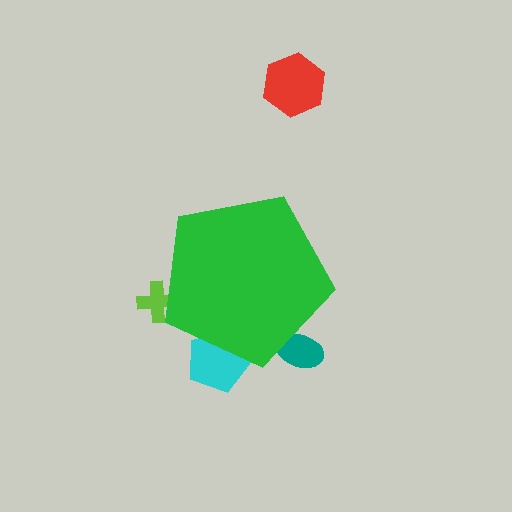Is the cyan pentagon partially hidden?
Yes, the cyan pentagon is partially hidden behind the green pentagon.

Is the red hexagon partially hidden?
No, the red hexagon is fully visible.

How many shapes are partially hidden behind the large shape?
3 shapes are partially hidden.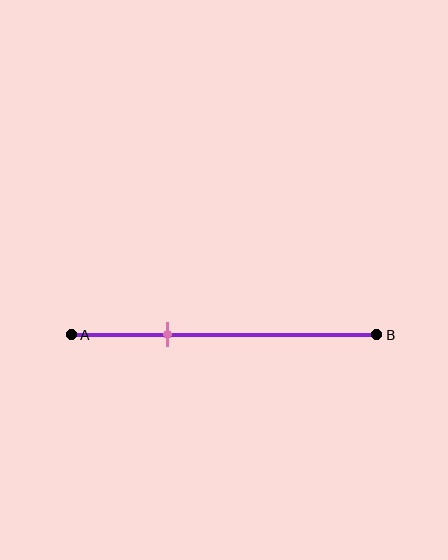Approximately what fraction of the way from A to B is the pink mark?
The pink mark is approximately 30% of the way from A to B.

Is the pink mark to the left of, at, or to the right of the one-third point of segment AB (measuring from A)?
The pink mark is approximately at the one-third point of segment AB.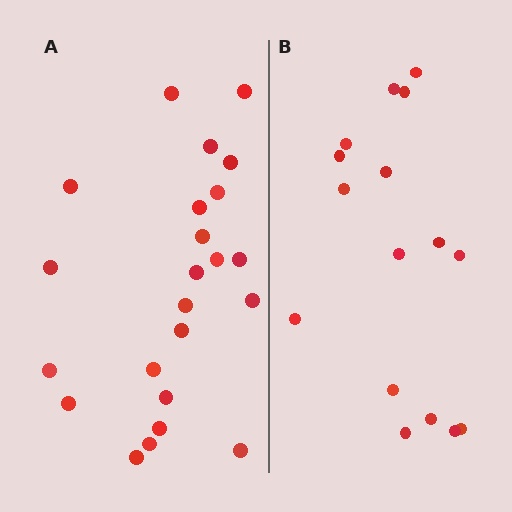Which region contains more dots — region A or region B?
Region A (the left region) has more dots.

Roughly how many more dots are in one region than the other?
Region A has roughly 8 or so more dots than region B.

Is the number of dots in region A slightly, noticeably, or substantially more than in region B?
Region A has noticeably more, but not dramatically so. The ratio is roughly 1.4 to 1.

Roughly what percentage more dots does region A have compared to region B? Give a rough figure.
About 45% more.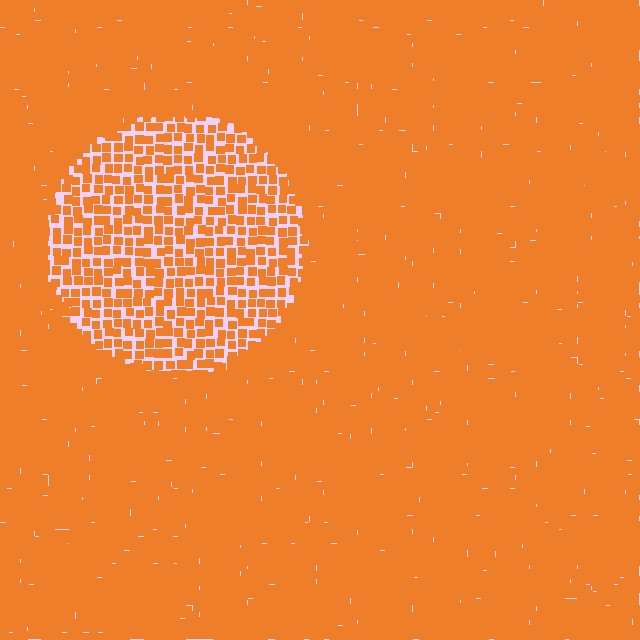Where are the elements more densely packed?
The elements are more densely packed outside the circle boundary.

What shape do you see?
I see a circle.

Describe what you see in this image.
The image contains small orange elements arranged at two different densities. A circle-shaped region is visible where the elements are less densely packed than the surrounding area.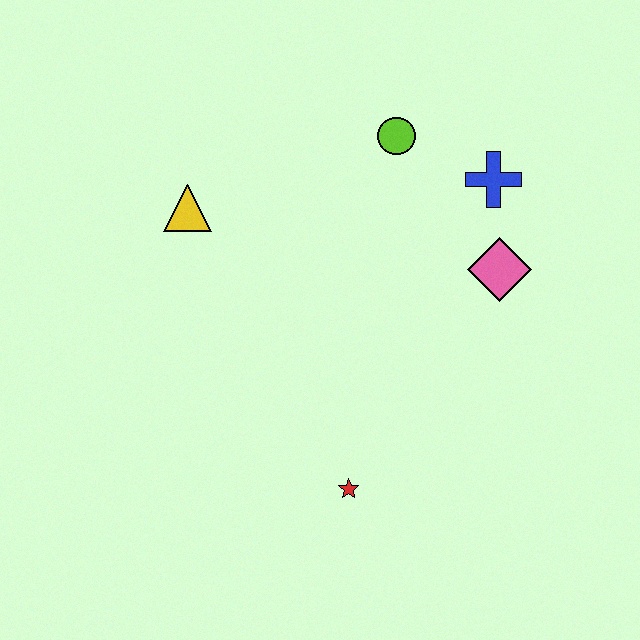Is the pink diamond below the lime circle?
Yes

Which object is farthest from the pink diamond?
The yellow triangle is farthest from the pink diamond.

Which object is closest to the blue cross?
The pink diamond is closest to the blue cross.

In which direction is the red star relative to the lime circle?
The red star is below the lime circle.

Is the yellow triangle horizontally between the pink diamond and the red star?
No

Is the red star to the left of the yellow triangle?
No